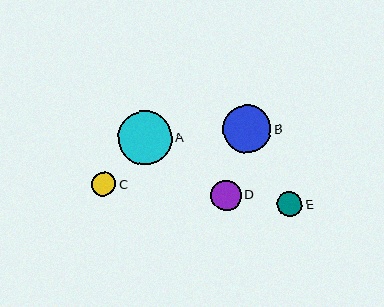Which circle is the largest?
Circle A is the largest with a size of approximately 54 pixels.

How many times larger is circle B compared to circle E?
Circle B is approximately 1.9 times the size of circle E.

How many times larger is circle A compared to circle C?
Circle A is approximately 2.2 times the size of circle C.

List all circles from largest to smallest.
From largest to smallest: A, B, D, E, C.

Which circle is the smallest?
Circle C is the smallest with a size of approximately 24 pixels.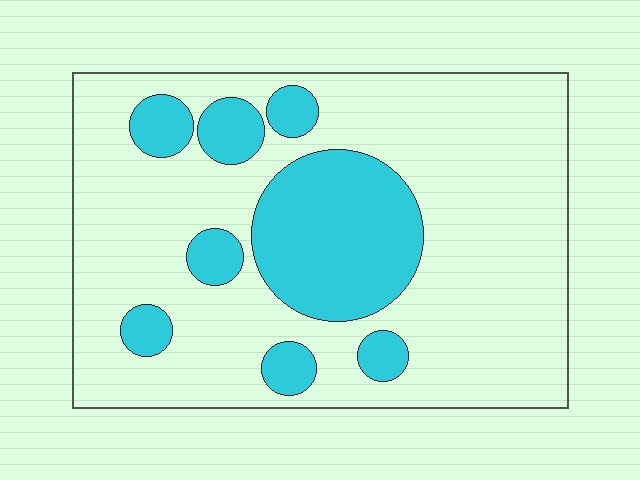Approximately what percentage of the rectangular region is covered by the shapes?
Approximately 25%.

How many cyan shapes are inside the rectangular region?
8.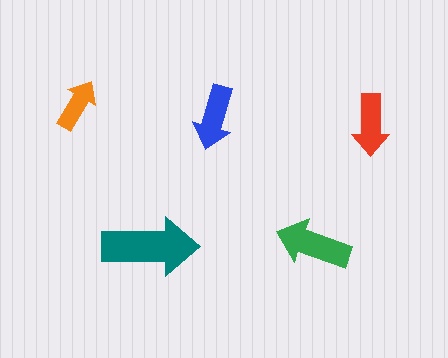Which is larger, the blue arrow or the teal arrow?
The teal one.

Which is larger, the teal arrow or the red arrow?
The teal one.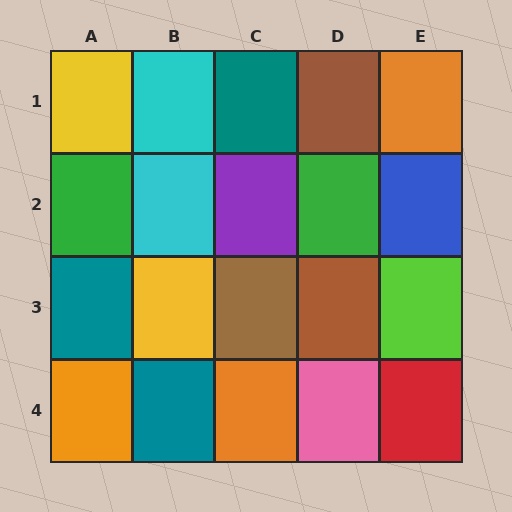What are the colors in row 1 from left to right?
Yellow, cyan, teal, brown, orange.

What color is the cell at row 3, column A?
Teal.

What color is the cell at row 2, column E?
Blue.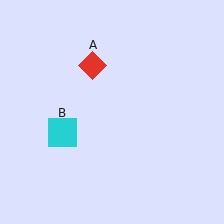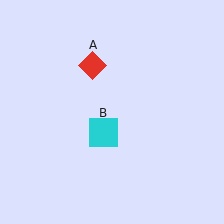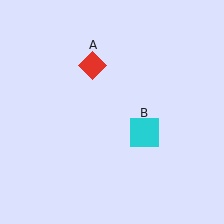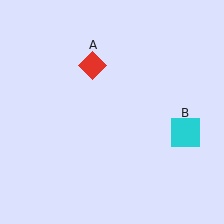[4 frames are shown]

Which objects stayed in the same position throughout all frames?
Red diamond (object A) remained stationary.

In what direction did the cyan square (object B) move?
The cyan square (object B) moved right.